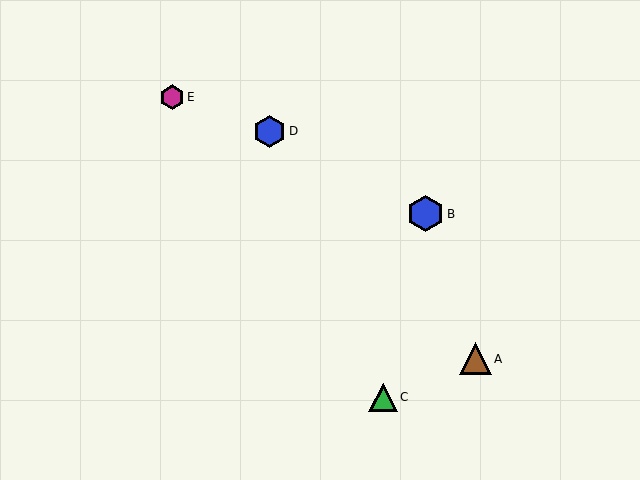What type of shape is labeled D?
Shape D is a blue hexagon.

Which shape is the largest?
The blue hexagon (labeled B) is the largest.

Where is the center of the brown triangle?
The center of the brown triangle is at (475, 359).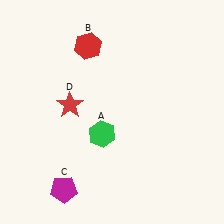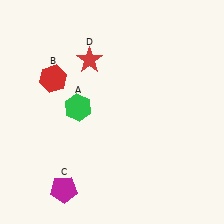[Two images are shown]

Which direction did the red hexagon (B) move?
The red hexagon (B) moved left.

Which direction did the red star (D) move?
The red star (D) moved up.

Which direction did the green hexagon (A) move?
The green hexagon (A) moved up.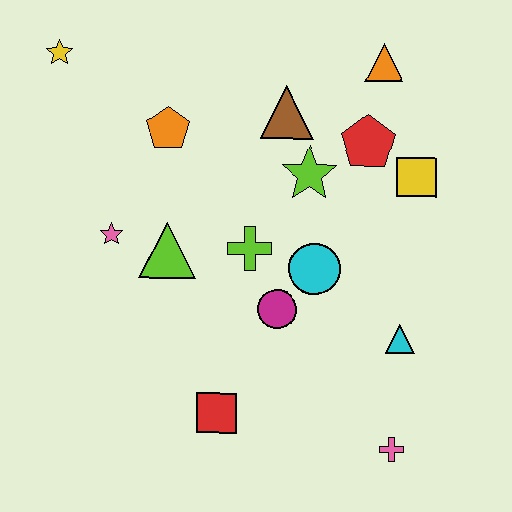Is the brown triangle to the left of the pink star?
No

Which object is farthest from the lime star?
The pink cross is farthest from the lime star.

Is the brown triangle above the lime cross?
Yes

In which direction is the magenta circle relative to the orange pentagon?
The magenta circle is below the orange pentagon.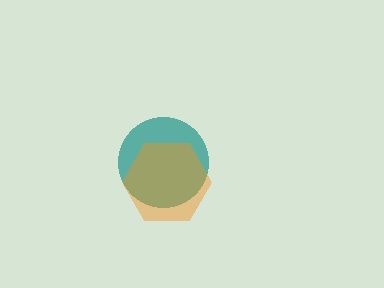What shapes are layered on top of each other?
The layered shapes are: a teal circle, an orange hexagon.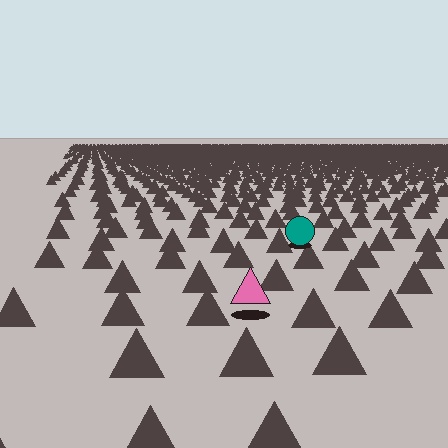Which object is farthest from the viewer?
The teal circle is farthest from the viewer. It appears smaller and the ground texture around it is denser.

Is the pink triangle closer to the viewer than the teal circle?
Yes. The pink triangle is closer — you can tell from the texture gradient: the ground texture is coarser near it.